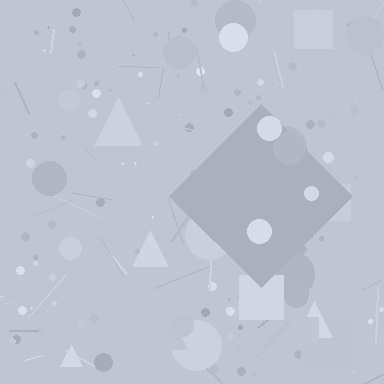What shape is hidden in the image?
A diamond is hidden in the image.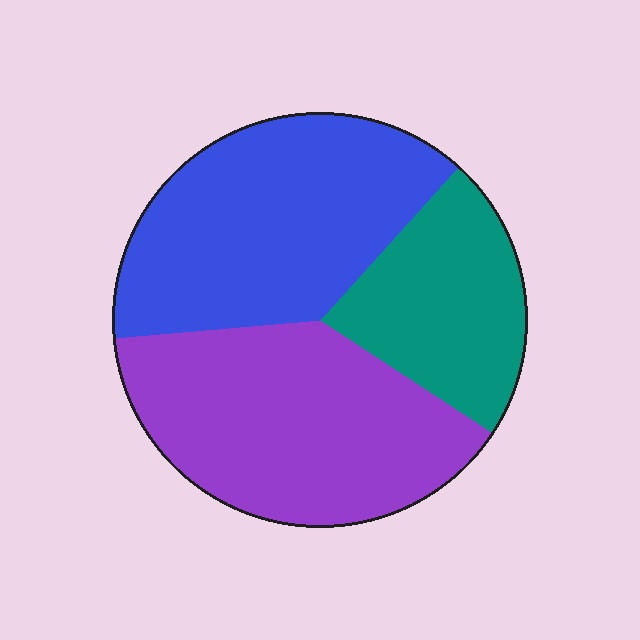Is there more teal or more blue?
Blue.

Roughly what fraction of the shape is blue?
Blue covers 38% of the shape.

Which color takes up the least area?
Teal, at roughly 20%.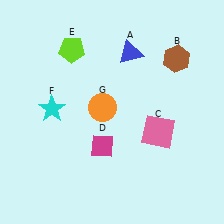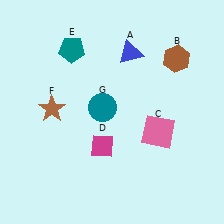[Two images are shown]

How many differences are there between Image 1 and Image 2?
There are 3 differences between the two images.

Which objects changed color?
E changed from lime to teal. F changed from cyan to brown. G changed from orange to teal.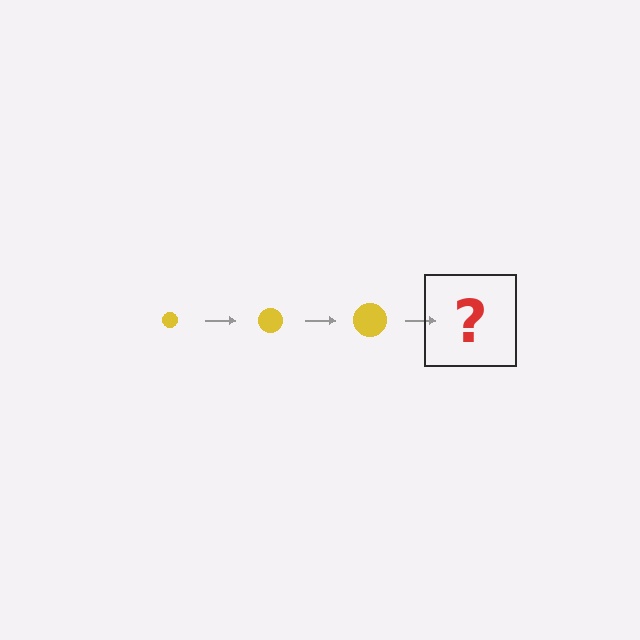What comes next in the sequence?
The next element should be a yellow circle, larger than the previous one.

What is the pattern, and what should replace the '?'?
The pattern is that the circle gets progressively larger each step. The '?' should be a yellow circle, larger than the previous one.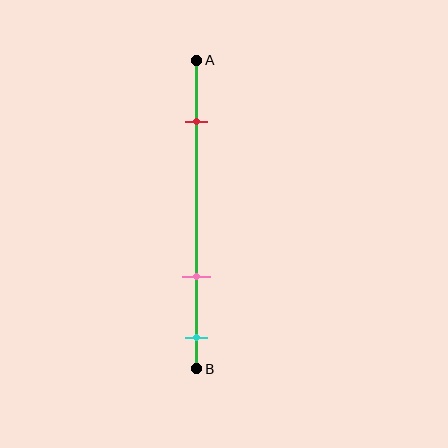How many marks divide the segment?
There are 3 marks dividing the segment.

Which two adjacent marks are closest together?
The pink and cyan marks are the closest adjacent pair.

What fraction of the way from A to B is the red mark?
The red mark is approximately 20% (0.2) of the way from A to B.